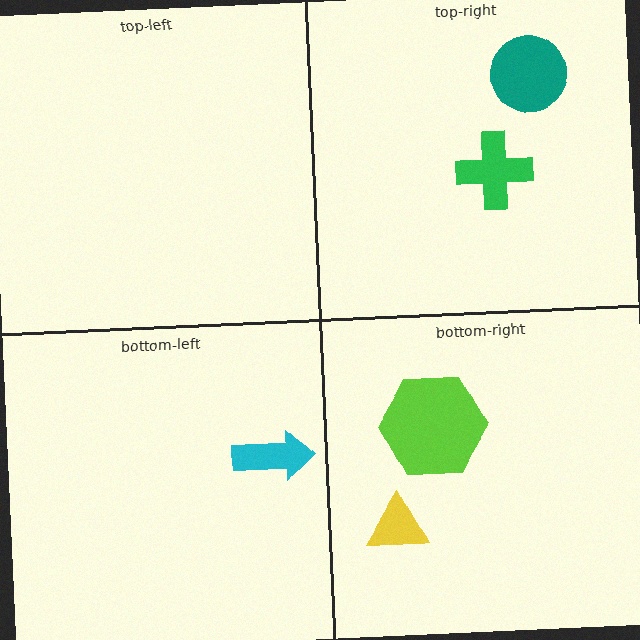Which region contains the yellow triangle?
The bottom-right region.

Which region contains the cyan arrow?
The bottom-left region.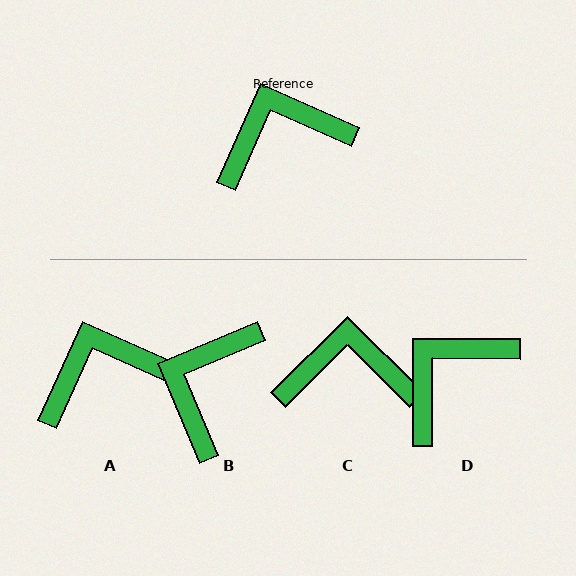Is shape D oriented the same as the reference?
No, it is off by about 24 degrees.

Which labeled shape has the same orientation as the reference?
A.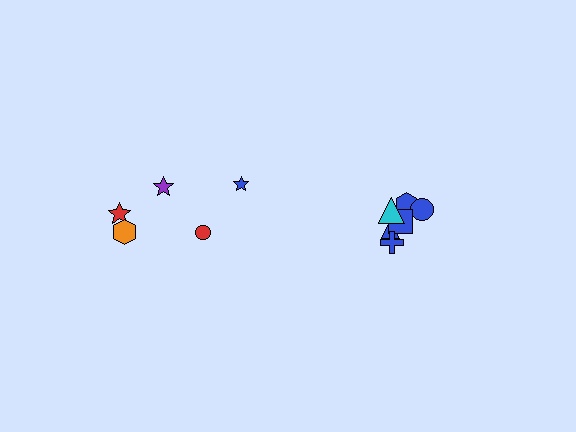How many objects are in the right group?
There are 7 objects.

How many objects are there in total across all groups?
There are 12 objects.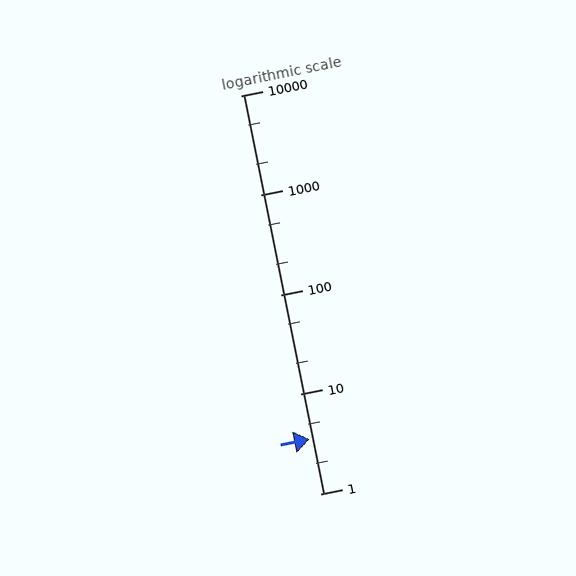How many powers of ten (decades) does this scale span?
The scale spans 4 decades, from 1 to 10000.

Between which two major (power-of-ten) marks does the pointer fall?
The pointer is between 1 and 10.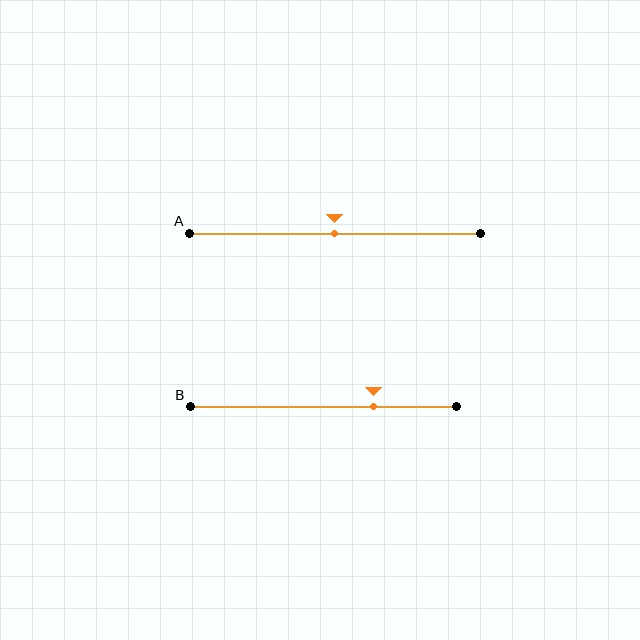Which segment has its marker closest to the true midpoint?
Segment A has its marker closest to the true midpoint.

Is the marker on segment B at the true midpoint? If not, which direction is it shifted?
No, the marker on segment B is shifted to the right by about 19% of the segment length.